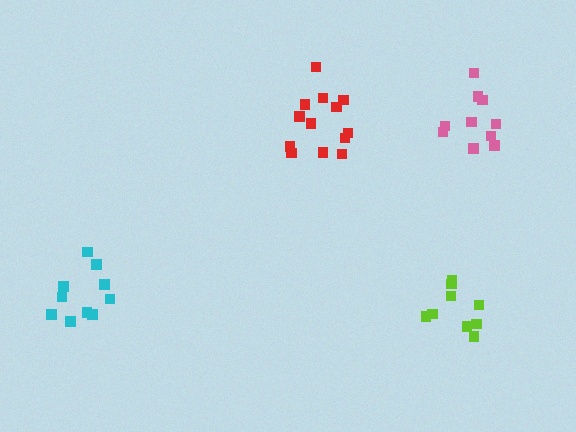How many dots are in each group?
Group 1: 13 dots, Group 2: 9 dots, Group 3: 10 dots, Group 4: 10 dots (42 total).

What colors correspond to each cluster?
The clusters are colored: red, lime, cyan, pink.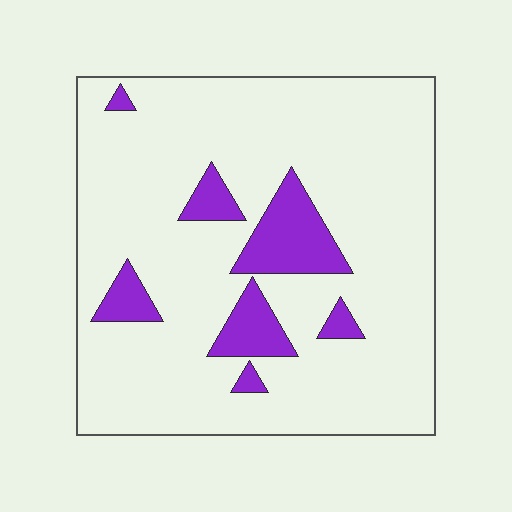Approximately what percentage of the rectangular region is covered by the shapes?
Approximately 15%.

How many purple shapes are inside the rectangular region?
7.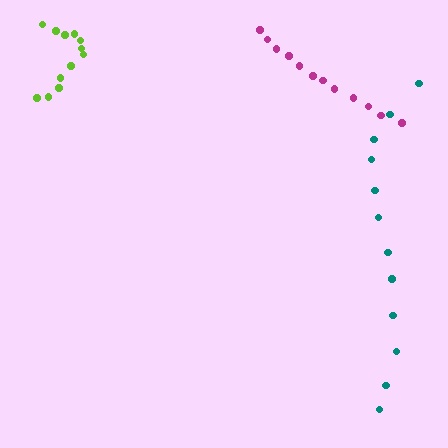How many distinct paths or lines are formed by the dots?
There are 3 distinct paths.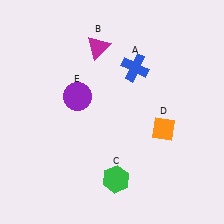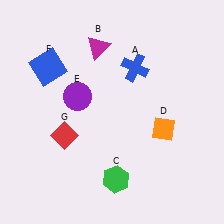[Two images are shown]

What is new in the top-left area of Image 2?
A blue square (F) was added in the top-left area of Image 2.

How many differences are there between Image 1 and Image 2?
There are 2 differences between the two images.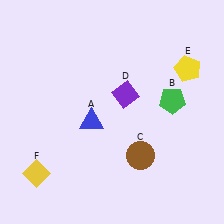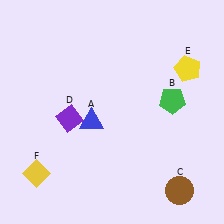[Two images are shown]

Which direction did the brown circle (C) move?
The brown circle (C) moved right.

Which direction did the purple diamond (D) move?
The purple diamond (D) moved left.